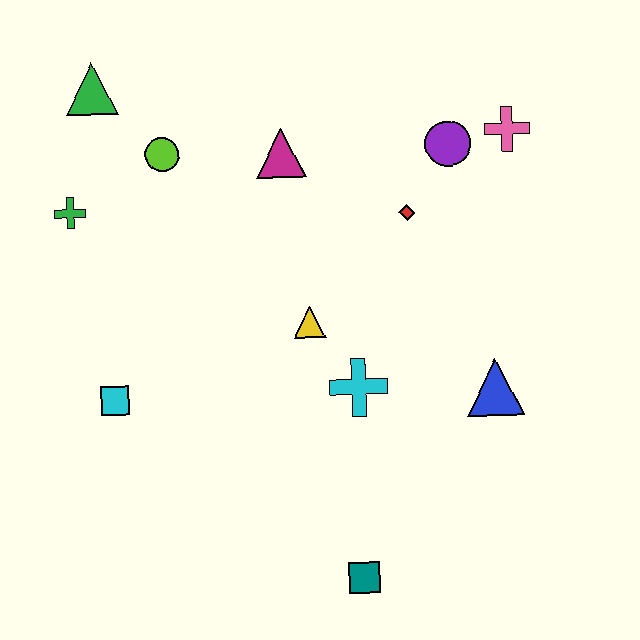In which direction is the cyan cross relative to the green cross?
The cyan cross is to the right of the green cross.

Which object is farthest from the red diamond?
The teal square is farthest from the red diamond.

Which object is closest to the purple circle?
The pink cross is closest to the purple circle.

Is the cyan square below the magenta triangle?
Yes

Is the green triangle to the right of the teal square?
No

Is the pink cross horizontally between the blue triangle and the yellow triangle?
No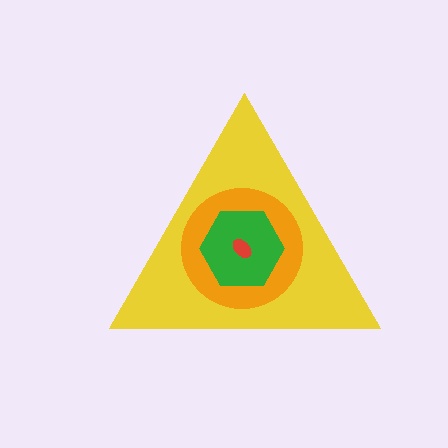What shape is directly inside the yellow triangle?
The orange circle.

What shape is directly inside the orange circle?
The green hexagon.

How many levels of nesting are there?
4.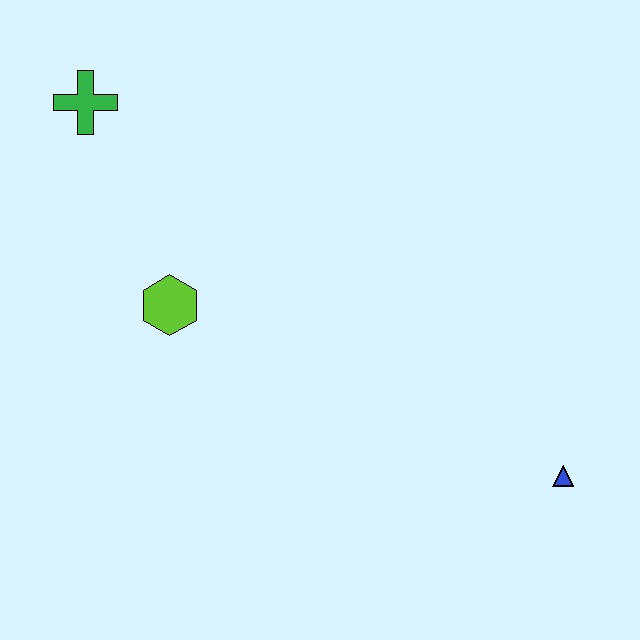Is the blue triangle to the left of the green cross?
No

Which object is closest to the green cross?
The lime hexagon is closest to the green cross.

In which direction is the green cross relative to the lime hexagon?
The green cross is above the lime hexagon.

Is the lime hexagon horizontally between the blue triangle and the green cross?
Yes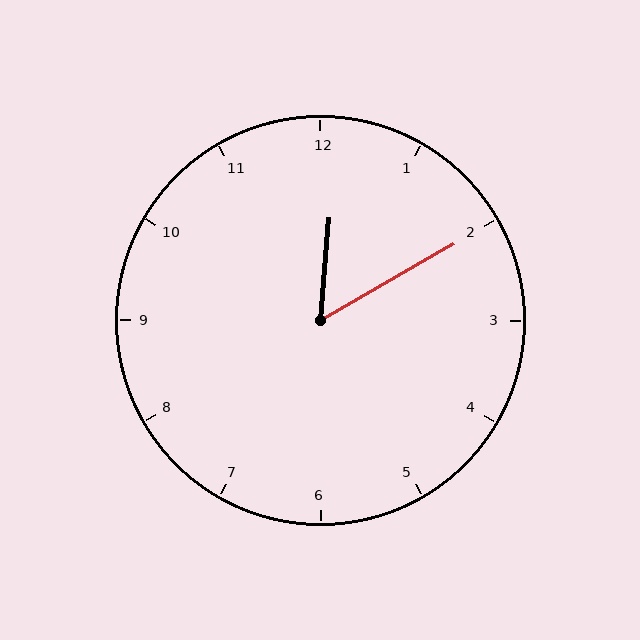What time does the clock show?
12:10.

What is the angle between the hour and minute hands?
Approximately 55 degrees.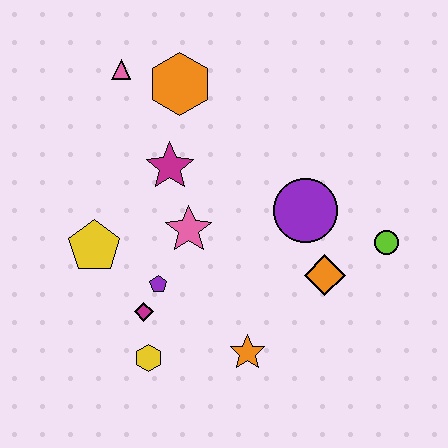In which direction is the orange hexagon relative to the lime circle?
The orange hexagon is to the left of the lime circle.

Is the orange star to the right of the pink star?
Yes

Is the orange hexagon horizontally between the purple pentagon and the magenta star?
No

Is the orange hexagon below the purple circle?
No